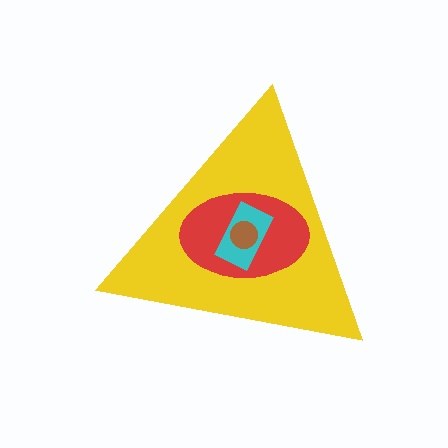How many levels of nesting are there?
4.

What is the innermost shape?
The brown circle.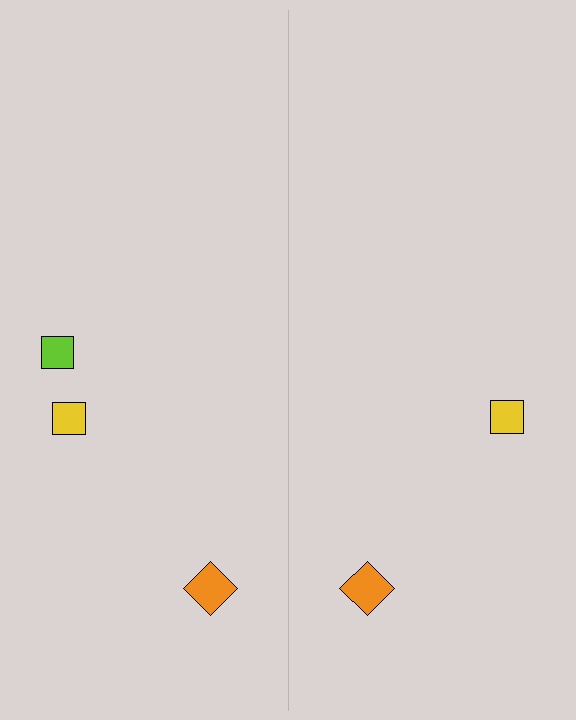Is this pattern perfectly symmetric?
No, the pattern is not perfectly symmetric. A lime square is missing from the right side.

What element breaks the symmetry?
A lime square is missing from the right side.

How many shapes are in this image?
There are 5 shapes in this image.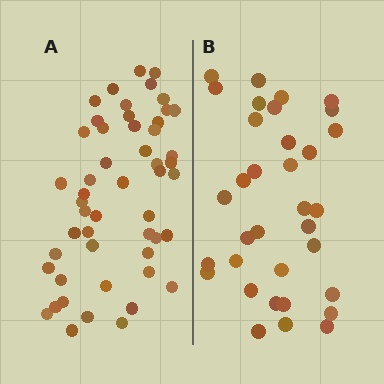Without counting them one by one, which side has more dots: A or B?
Region A (the left region) has more dots.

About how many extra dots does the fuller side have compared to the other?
Region A has approximately 15 more dots than region B.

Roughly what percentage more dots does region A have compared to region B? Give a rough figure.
About 50% more.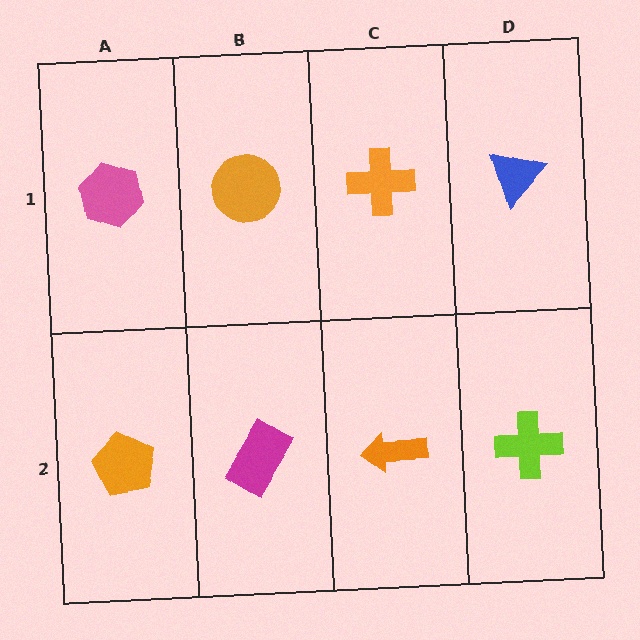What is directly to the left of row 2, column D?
An orange arrow.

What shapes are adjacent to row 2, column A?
A pink hexagon (row 1, column A), a magenta rectangle (row 2, column B).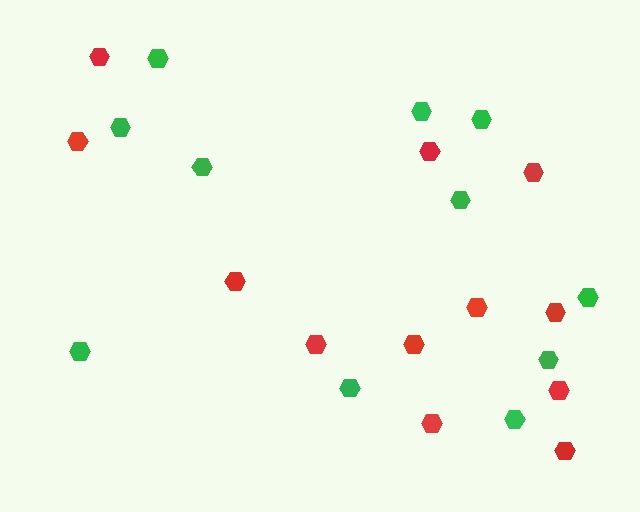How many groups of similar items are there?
There are 2 groups: one group of green hexagons (11) and one group of red hexagons (12).